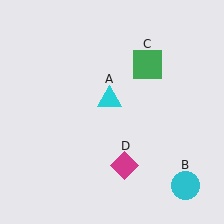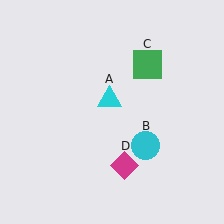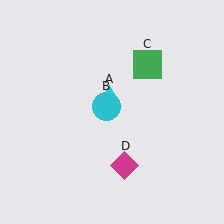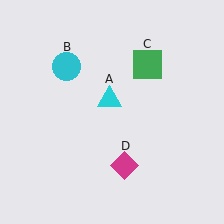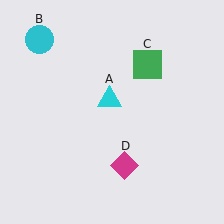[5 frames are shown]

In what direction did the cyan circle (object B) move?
The cyan circle (object B) moved up and to the left.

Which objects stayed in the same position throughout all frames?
Cyan triangle (object A) and green square (object C) and magenta diamond (object D) remained stationary.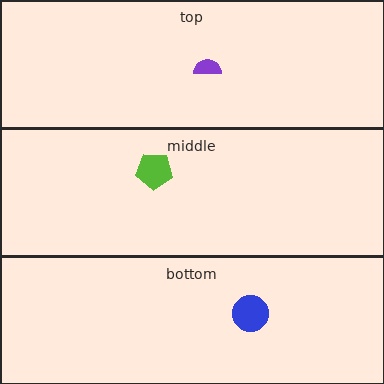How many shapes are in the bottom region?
1.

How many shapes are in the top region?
1.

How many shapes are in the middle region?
1.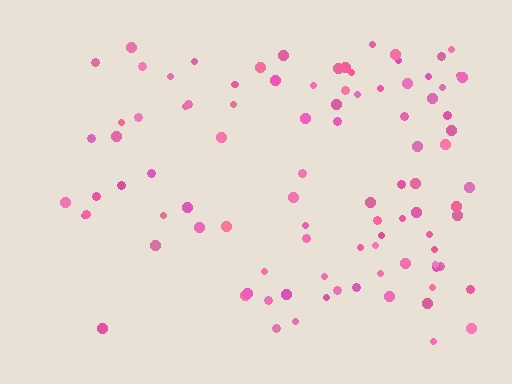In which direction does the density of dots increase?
From left to right, with the right side densest.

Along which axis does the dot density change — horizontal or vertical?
Horizontal.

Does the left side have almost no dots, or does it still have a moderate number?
Still a moderate number, just noticeably fewer than the right.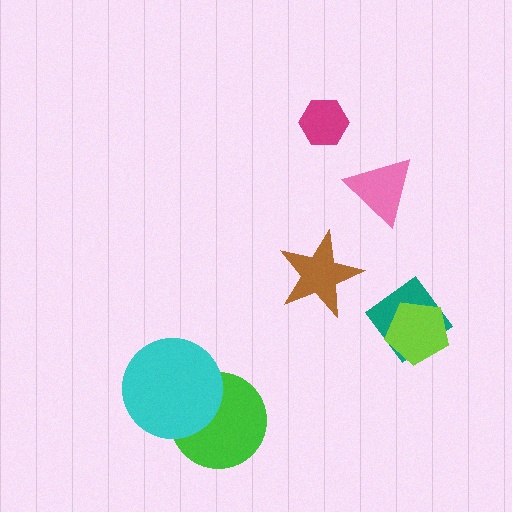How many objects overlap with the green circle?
1 object overlaps with the green circle.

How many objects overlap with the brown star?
0 objects overlap with the brown star.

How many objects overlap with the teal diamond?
1 object overlaps with the teal diamond.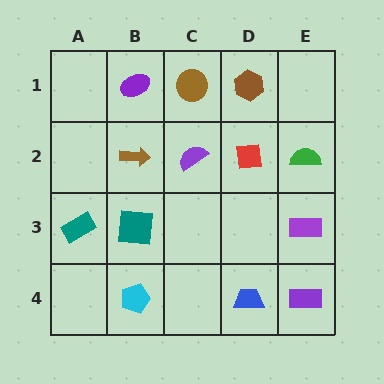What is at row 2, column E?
A green semicircle.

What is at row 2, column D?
A red square.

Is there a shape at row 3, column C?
No, that cell is empty.